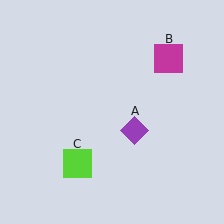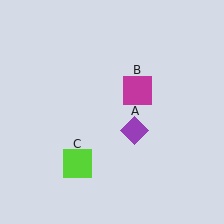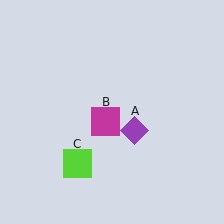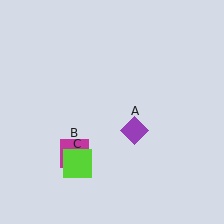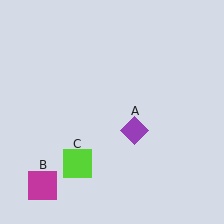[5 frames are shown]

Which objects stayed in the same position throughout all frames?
Purple diamond (object A) and lime square (object C) remained stationary.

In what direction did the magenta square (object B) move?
The magenta square (object B) moved down and to the left.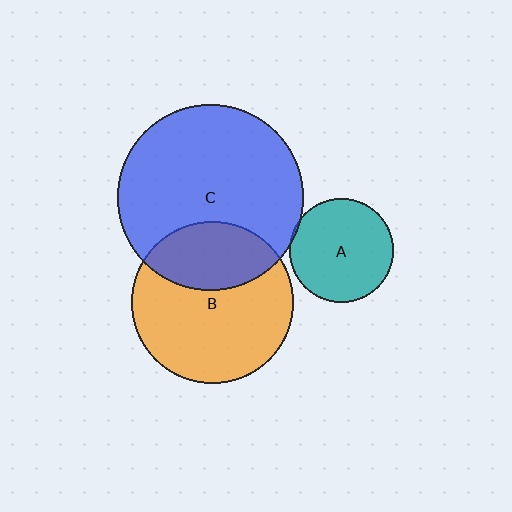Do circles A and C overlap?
Yes.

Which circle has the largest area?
Circle C (blue).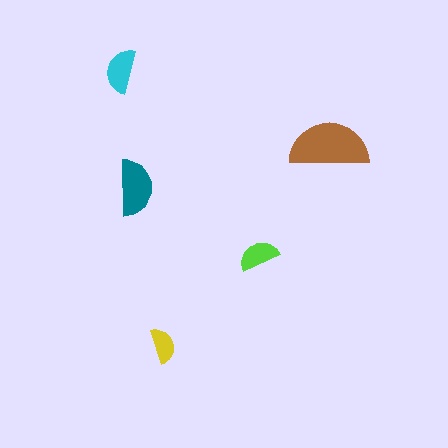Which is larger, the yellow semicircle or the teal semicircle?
The teal one.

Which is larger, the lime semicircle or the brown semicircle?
The brown one.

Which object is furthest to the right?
The brown semicircle is rightmost.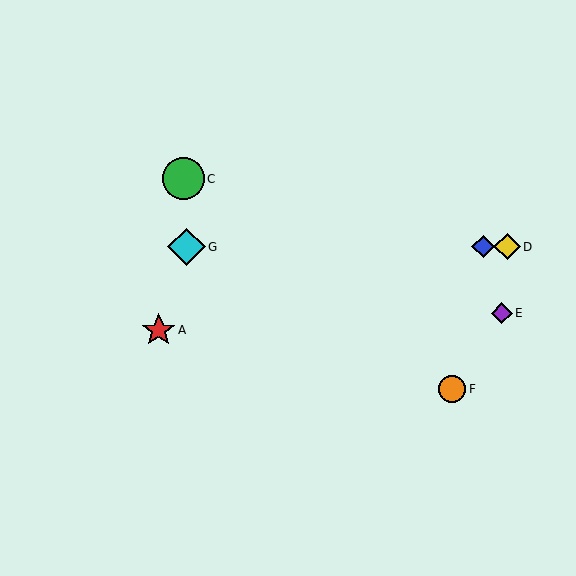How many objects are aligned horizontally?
3 objects (B, D, G) are aligned horizontally.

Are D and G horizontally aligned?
Yes, both are at y≈247.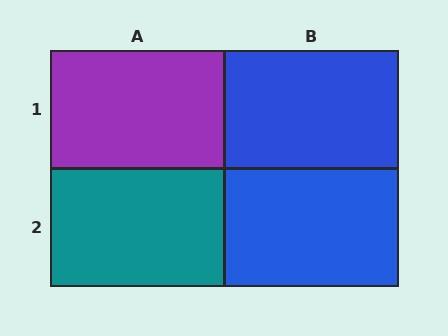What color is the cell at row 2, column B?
Blue.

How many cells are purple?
1 cell is purple.